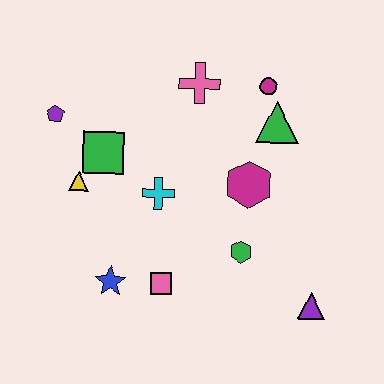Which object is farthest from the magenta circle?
The blue star is farthest from the magenta circle.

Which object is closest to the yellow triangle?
The green square is closest to the yellow triangle.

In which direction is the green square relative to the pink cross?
The green square is to the left of the pink cross.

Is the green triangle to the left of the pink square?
No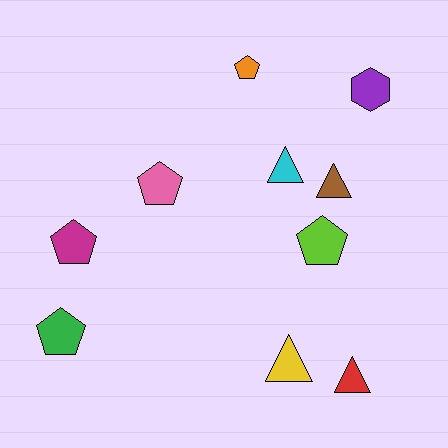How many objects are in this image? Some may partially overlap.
There are 10 objects.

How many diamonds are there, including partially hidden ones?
There are no diamonds.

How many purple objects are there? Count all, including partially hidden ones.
There is 1 purple object.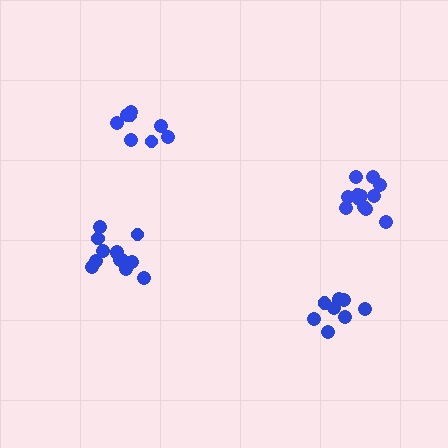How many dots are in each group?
Group 1: 12 dots, Group 2: 8 dots, Group 3: 14 dots, Group 4: 8 dots (42 total).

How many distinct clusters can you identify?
There are 4 distinct clusters.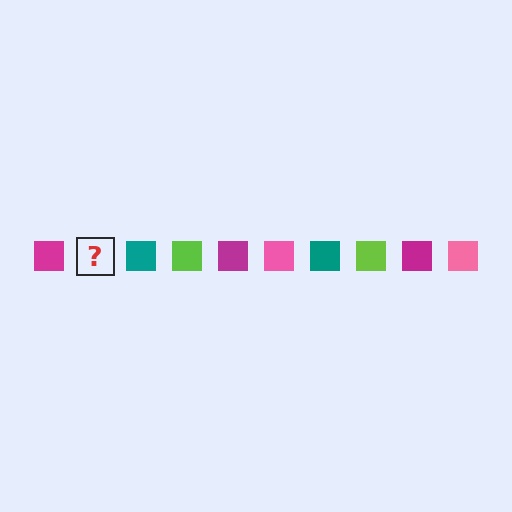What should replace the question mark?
The question mark should be replaced with a pink square.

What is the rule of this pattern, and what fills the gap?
The rule is that the pattern cycles through magenta, pink, teal, lime squares. The gap should be filled with a pink square.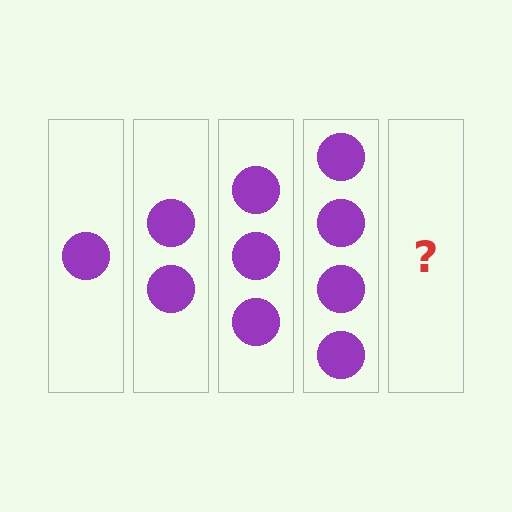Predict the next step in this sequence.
The next step is 5 circles.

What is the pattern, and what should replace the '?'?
The pattern is that each step adds one more circle. The '?' should be 5 circles.